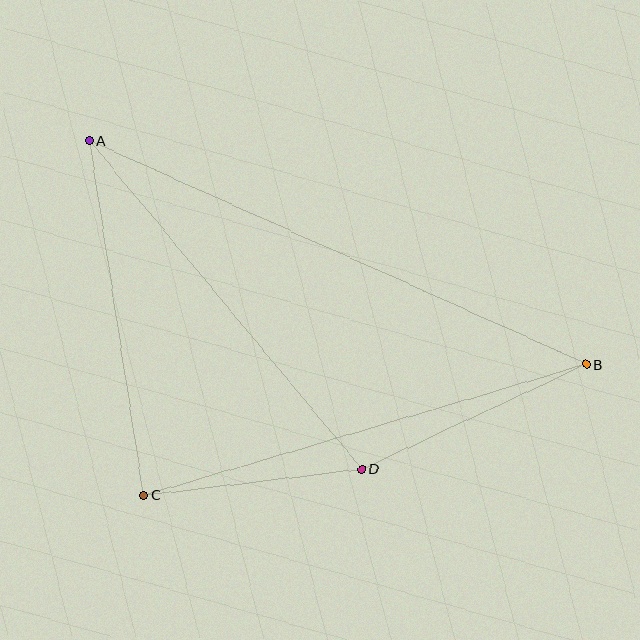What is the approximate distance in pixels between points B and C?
The distance between B and C is approximately 462 pixels.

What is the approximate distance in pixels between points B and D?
The distance between B and D is approximately 248 pixels.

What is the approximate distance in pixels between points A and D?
The distance between A and D is approximately 427 pixels.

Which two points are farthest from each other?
Points A and B are farthest from each other.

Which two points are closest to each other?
Points C and D are closest to each other.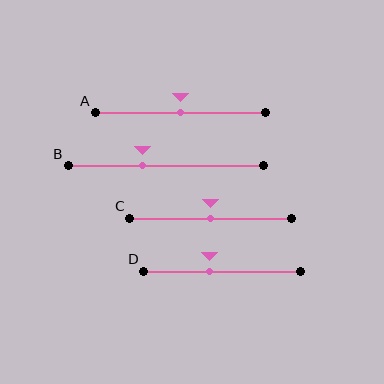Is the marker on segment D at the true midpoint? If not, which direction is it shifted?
No, the marker on segment D is shifted to the left by about 8% of the segment length.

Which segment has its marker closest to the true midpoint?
Segment A has its marker closest to the true midpoint.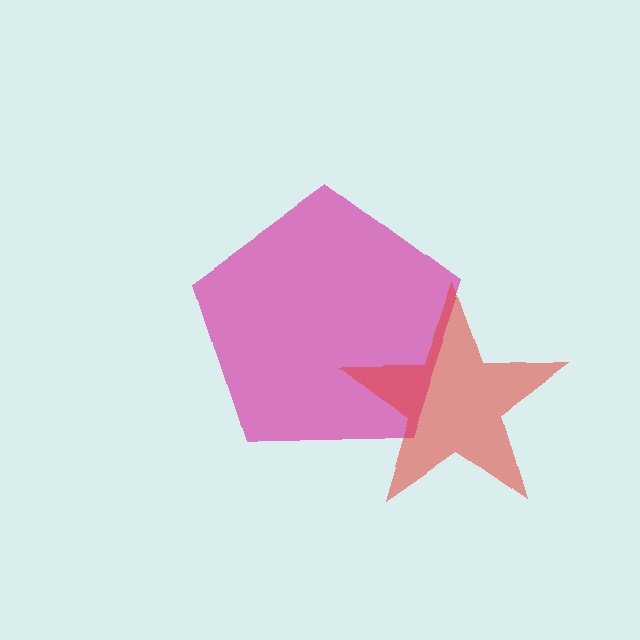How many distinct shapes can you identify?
There are 2 distinct shapes: a magenta pentagon, a red star.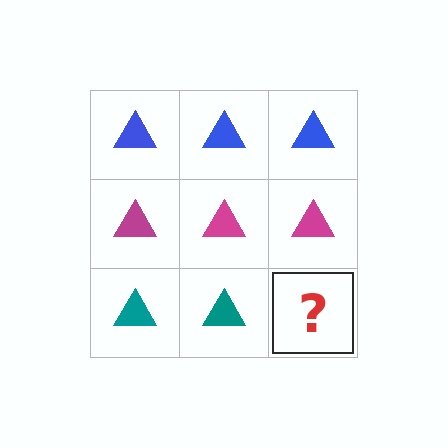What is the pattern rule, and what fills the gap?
The rule is that each row has a consistent color. The gap should be filled with a teal triangle.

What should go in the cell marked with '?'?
The missing cell should contain a teal triangle.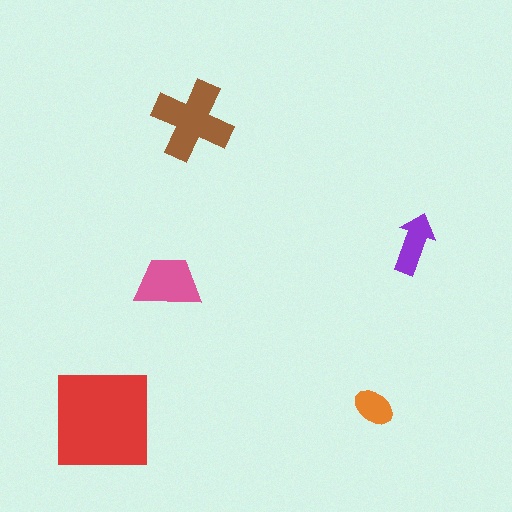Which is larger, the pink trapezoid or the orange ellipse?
The pink trapezoid.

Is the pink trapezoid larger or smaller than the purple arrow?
Larger.